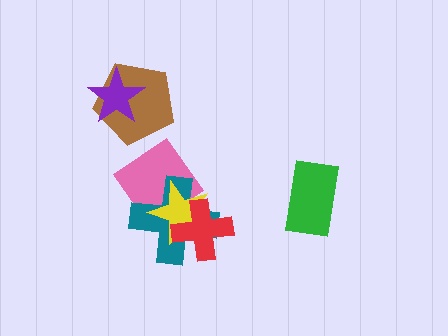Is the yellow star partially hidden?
Yes, it is partially covered by another shape.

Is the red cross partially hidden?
No, no other shape covers it.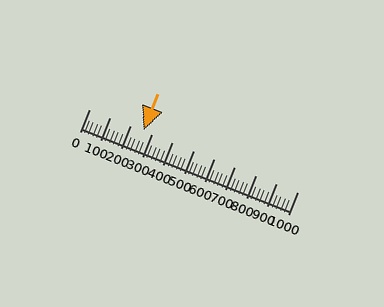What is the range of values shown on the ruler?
The ruler shows values from 0 to 1000.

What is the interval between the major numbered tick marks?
The major tick marks are spaced 100 units apart.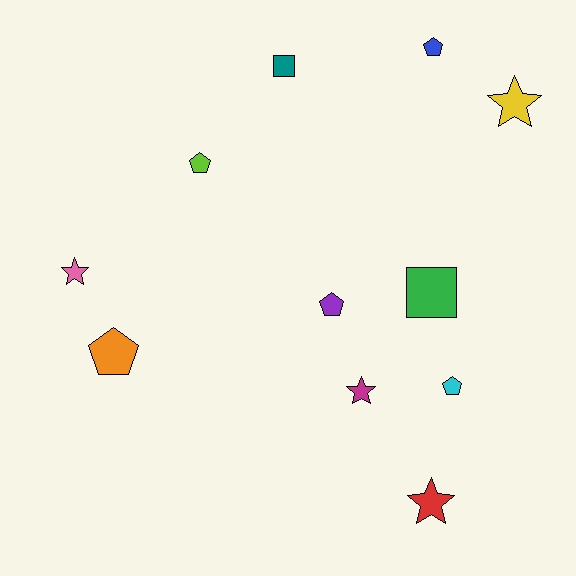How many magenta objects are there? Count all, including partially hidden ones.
There is 1 magenta object.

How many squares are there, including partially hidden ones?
There are 2 squares.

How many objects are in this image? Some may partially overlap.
There are 11 objects.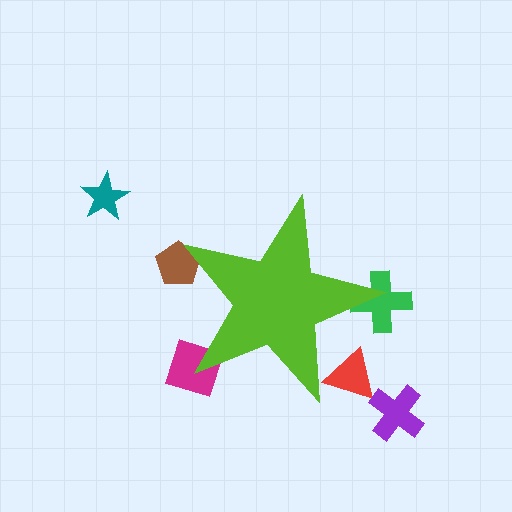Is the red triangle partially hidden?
Yes, the red triangle is partially hidden behind the lime star.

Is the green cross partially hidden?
Yes, the green cross is partially hidden behind the lime star.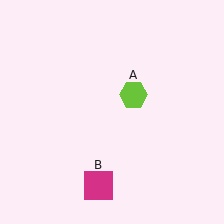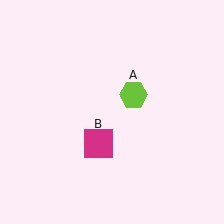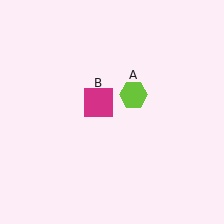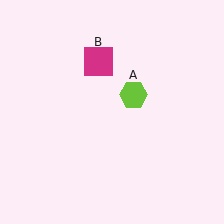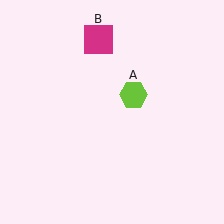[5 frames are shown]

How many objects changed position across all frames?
1 object changed position: magenta square (object B).